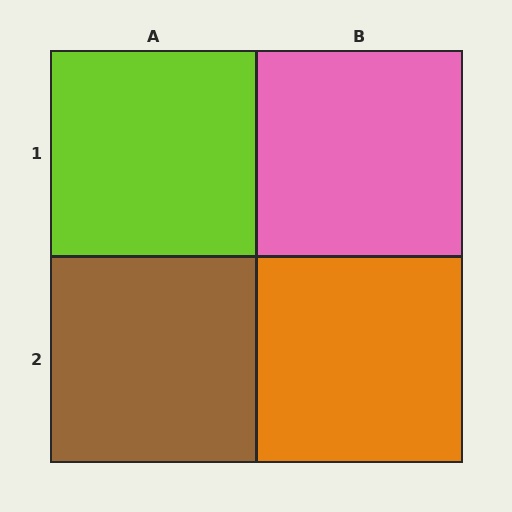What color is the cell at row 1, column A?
Lime.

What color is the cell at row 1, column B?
Pink.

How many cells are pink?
1 cell is pink.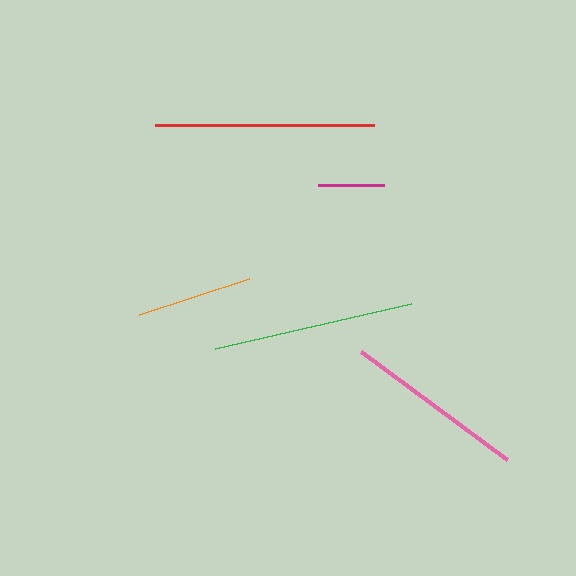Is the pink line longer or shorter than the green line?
The green line is longer than the pink line.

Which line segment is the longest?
The red line is the longest at approximately 219 pixels.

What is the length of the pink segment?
The pink segment is approximately 181 pixels long.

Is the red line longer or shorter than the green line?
The red line is longer than the green line.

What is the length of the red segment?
The red segment is approximately 219 pixels long.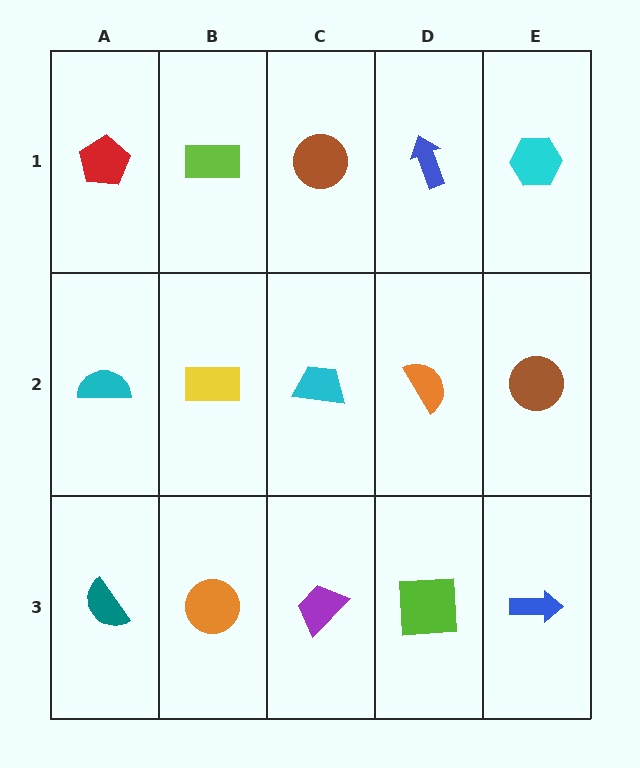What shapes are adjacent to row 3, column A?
A cyan semicircle (row 2, column A), an orange circle (row 3, column B).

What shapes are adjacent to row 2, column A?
A red pentagon (row 1, column A), a teal semicircle (row 3, column A), a yellow rectangle (row 2, column B).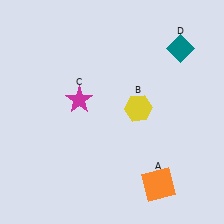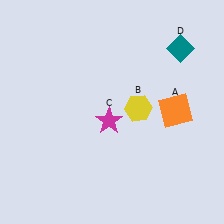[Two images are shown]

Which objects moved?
The objects that moved are: the orange square (A), the magenta star (C).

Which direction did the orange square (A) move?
The orange square (A) moved up.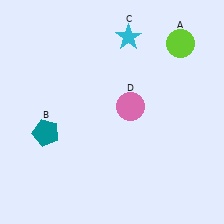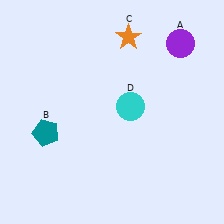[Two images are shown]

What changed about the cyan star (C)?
In Image 1, C is cyan. In Image 2, it changed to orange.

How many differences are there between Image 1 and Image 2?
There are 3 differences between the two images.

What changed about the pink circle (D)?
In Image 1, D is pink. In Image 2, it changed to cyan.